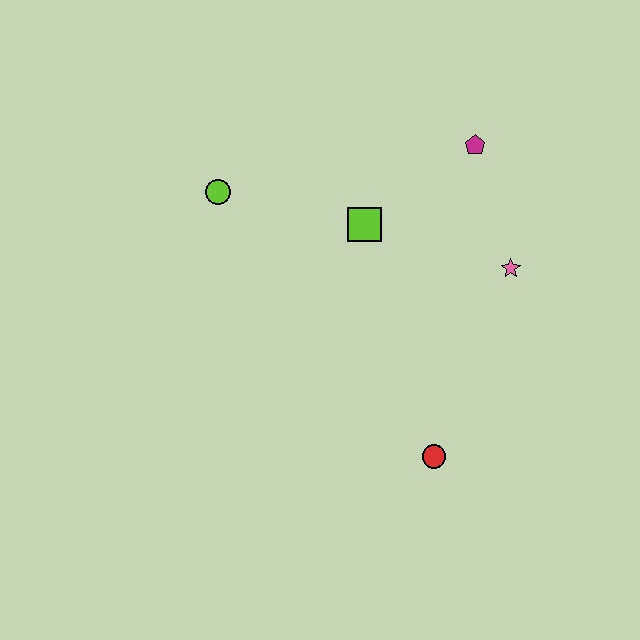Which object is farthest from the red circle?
The lime circle is farthest from the red circle.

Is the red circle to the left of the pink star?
Yes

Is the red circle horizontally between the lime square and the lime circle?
No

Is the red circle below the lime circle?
Yes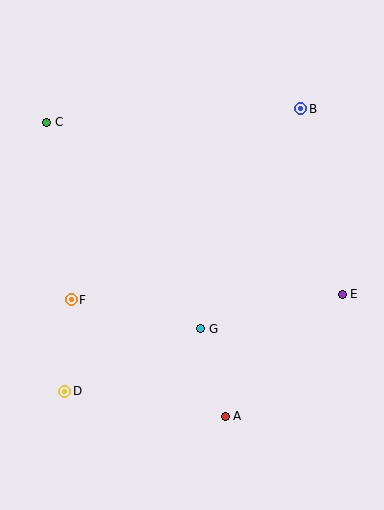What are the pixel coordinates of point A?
Point A is at (225, 416).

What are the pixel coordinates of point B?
Point B is at (301, 109).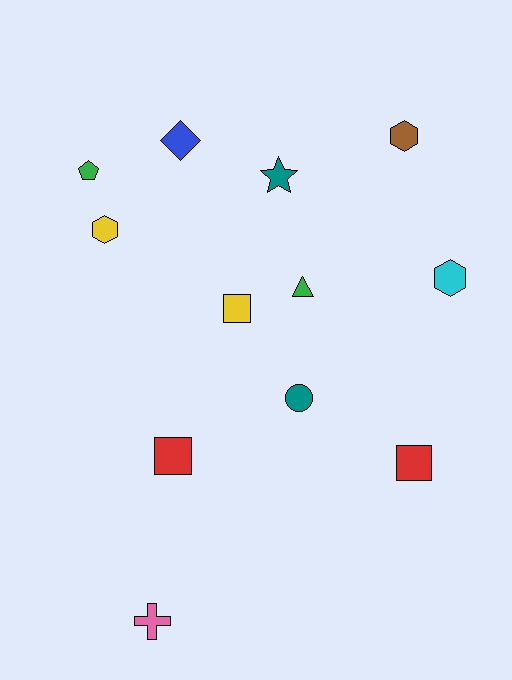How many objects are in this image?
There are 12 objects.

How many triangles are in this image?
There is 1 triangle.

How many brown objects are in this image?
There is 1 brown object.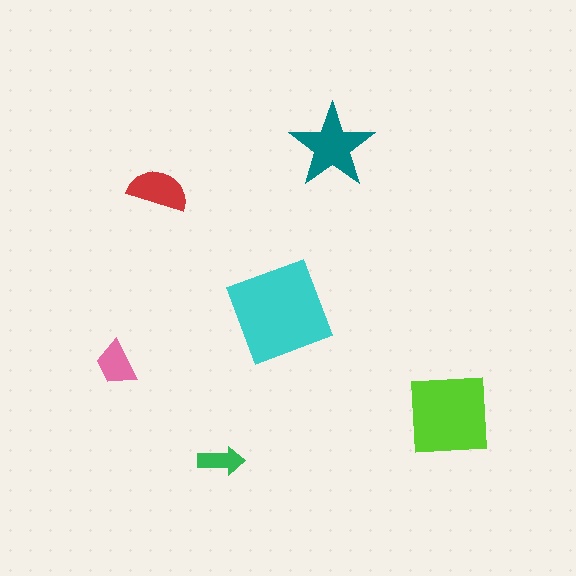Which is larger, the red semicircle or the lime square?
The lime square.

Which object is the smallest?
The green arrow.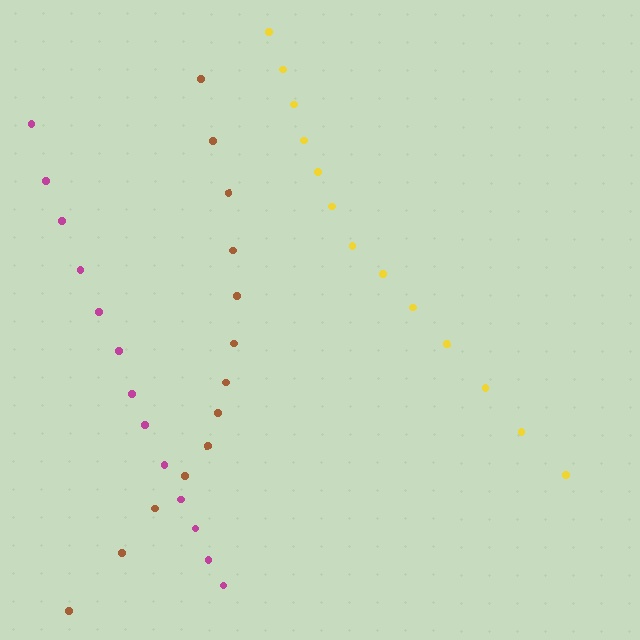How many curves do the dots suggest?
There are 3 distinct paths.